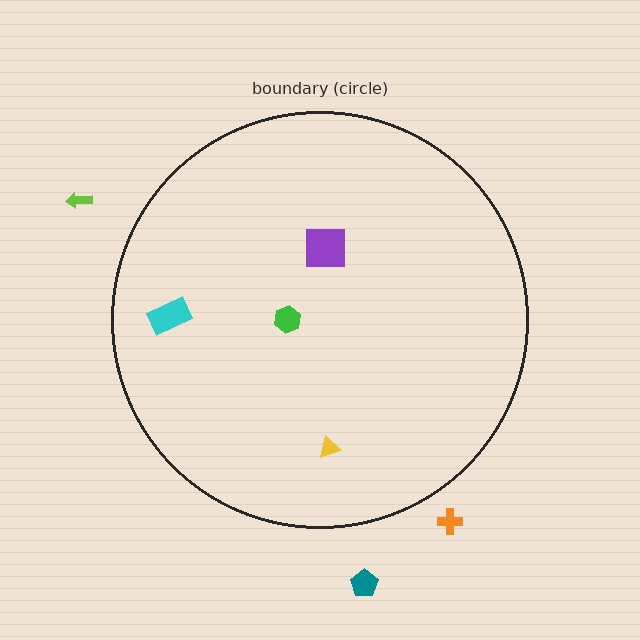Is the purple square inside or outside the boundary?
Inside.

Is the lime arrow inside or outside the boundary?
Outside.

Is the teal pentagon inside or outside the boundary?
Outside.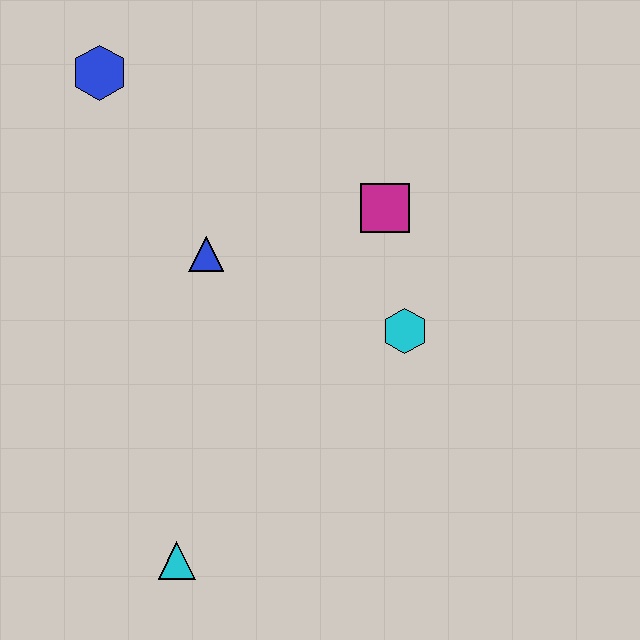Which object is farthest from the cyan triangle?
The blue hexagon is farthest from the cyan triangle.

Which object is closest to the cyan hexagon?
The magenta square is closest to the cyan hexagon.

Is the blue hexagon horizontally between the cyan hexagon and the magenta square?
No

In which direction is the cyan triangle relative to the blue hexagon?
The cyan triangle is below the blue hexagon.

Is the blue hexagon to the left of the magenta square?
Yes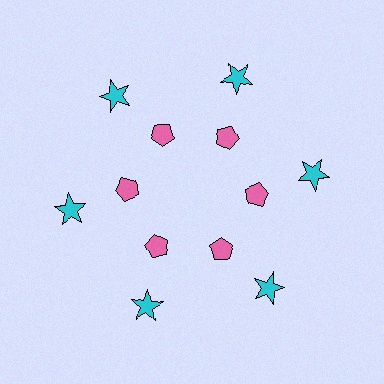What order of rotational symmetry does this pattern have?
This pattern has 6-fold rotational symmetry.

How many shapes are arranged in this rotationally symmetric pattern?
There are 12 shapes, arranged in 6 groups of 2.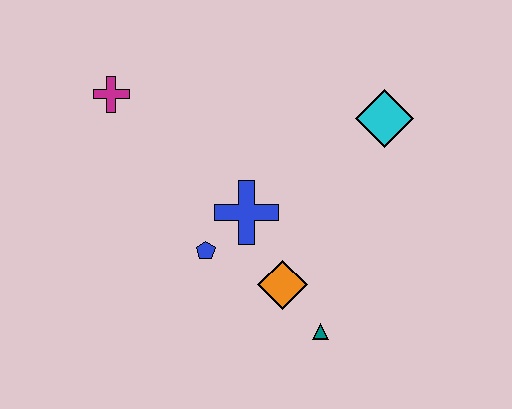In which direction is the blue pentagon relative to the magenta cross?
The blue pentagon is below the magenta cross.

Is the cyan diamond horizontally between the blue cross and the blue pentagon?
No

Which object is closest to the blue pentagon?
The blue cross is closest to the blue pentagon.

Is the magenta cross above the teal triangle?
Yes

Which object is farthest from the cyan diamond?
The magenta cross is farthest from the cyan diamond.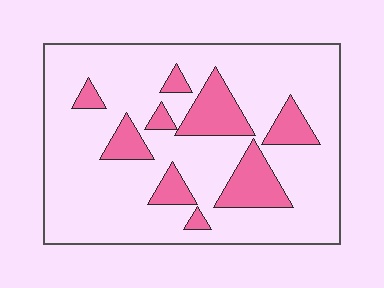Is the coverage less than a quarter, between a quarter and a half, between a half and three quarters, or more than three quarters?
Less than a quarter.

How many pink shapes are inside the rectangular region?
9.